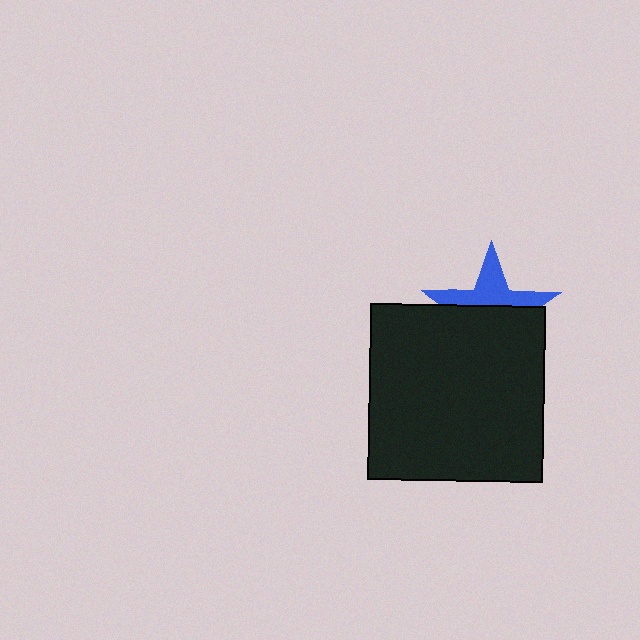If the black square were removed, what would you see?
You would see the complete blue star.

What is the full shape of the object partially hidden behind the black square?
The partially hidden object is a blue star.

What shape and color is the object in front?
The object in front is a black square.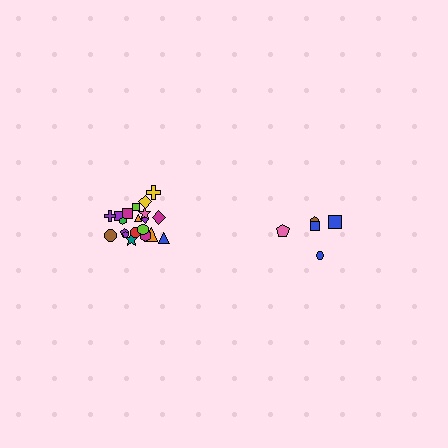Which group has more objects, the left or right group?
The left group.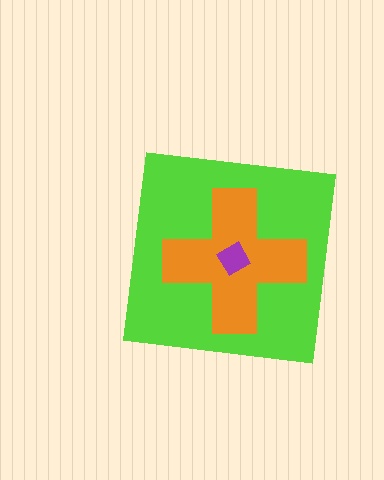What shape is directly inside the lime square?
The orange cross.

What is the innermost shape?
The purple diamond.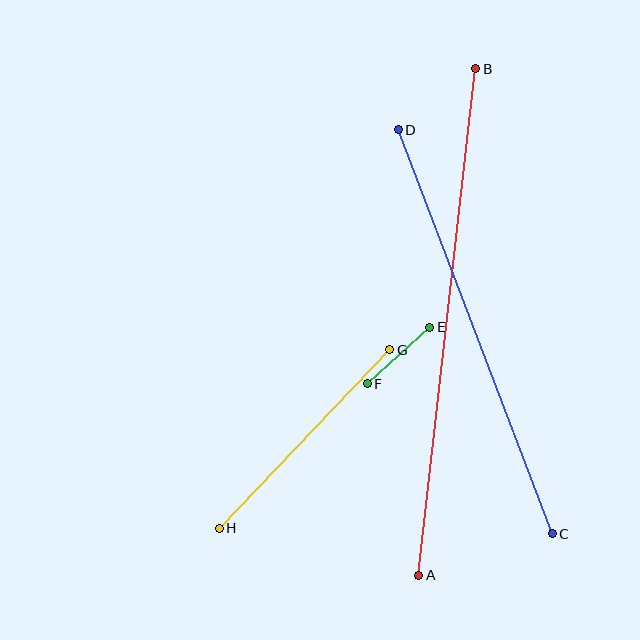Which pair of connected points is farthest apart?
Points A and B are farthest apart.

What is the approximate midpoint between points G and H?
The midpoint is at approximately (304, 439) pixels.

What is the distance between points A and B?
The distance is approximately 510 pixels.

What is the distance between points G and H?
The distance is approximately 247 pixels.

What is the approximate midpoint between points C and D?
The midpoint is at approximately (475, 332) pixels.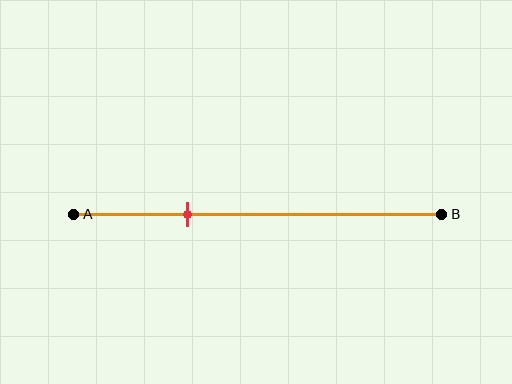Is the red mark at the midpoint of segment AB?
No, the mark is at about 30% from A, not at the 50% midpoint.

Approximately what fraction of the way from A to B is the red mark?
The red mark is approximately 30% of the way from A to B.